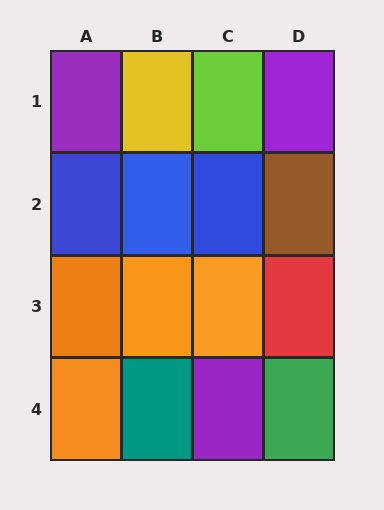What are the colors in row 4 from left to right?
Orange, teal, purple, green.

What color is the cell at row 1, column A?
Purple.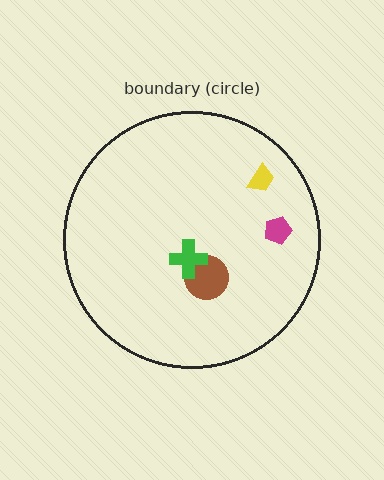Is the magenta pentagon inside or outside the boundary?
Inside.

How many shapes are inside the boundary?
4 inside, 0 outside.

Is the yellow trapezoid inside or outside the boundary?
Inside.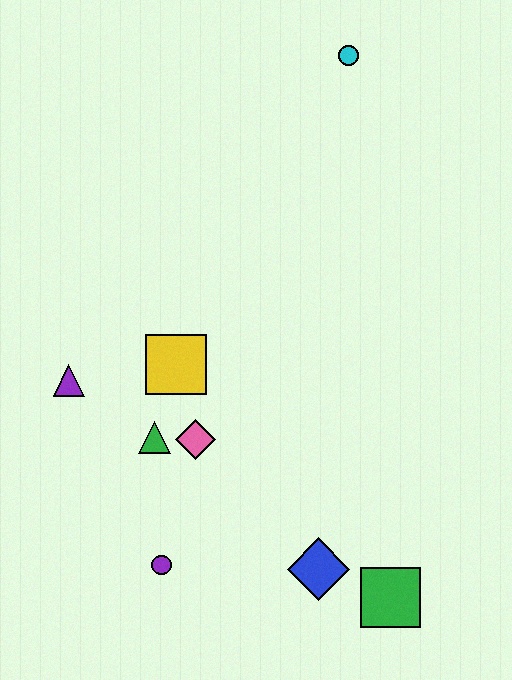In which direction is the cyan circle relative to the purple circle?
The cyan circle is above the purple circle.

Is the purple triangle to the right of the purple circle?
No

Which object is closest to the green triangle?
The pink diamond is closest to the green triangle.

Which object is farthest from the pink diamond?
The cyan circle is farthest from the pink diamond.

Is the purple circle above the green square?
Yes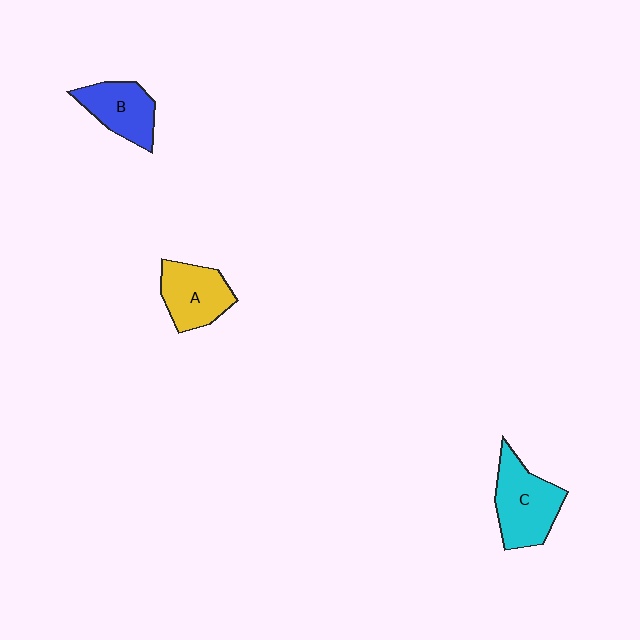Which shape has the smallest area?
Shape B (blue).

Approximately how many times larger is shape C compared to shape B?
Approximately 1.3 times.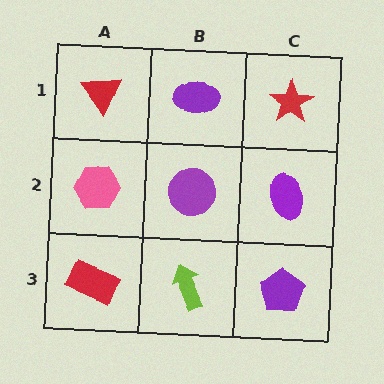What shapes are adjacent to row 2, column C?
A red star (row 1, column C), a purple pentagon (row 3, column C), a purple circle (row 2, column B).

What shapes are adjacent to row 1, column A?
A pink hexagon (row 2, column A), a purple ellipse (row 1, column B).